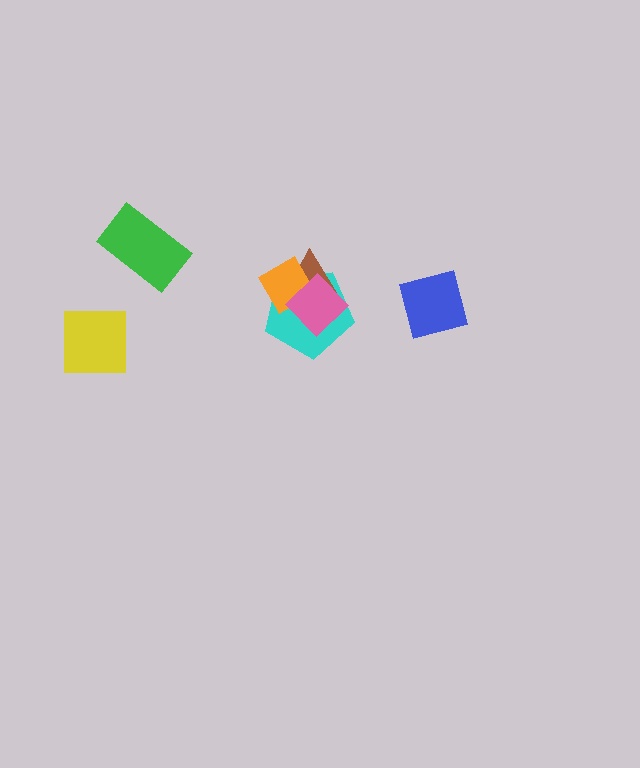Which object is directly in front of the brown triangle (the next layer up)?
The orange diamond is directly in front of the brown triangle.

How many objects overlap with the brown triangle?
3 objects overlap with the brown triangle.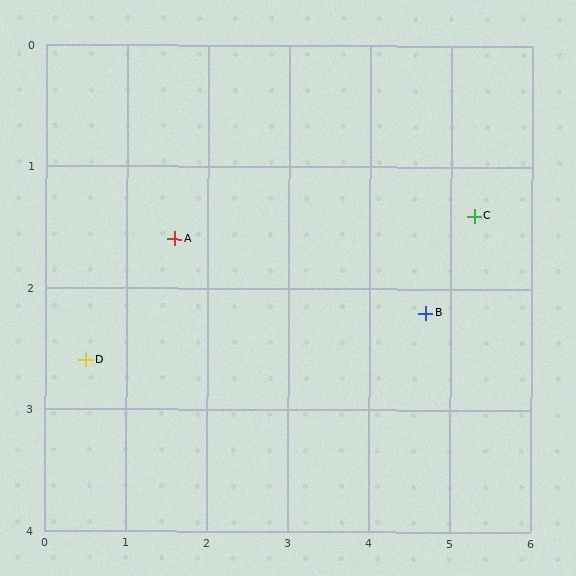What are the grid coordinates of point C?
Point C is at approximately (5.3, 1.4).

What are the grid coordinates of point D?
Point D is at approximately (0.5, 2.6).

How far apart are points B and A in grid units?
Points B and A are about 3.2 grid units apart.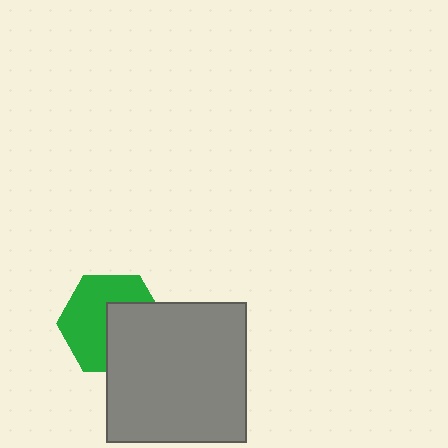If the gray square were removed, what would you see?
You would see the complete green hexagon.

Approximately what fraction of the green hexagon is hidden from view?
Roughly 44% of the green hexagon is hidden behind the gray square.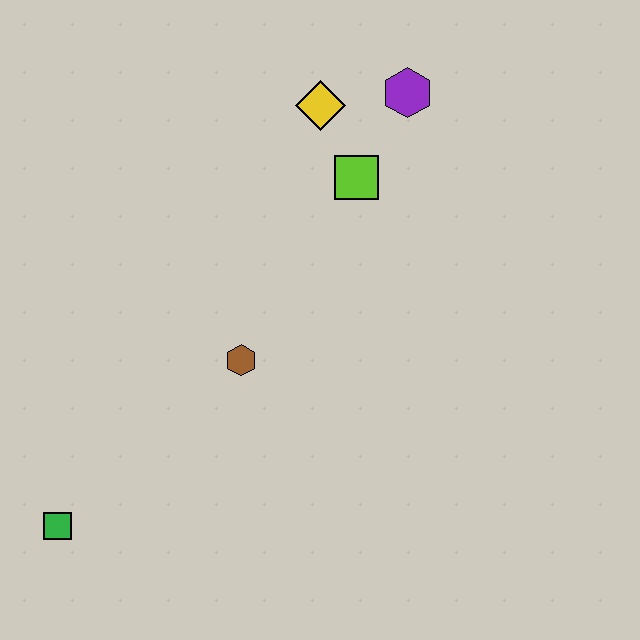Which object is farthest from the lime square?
The green square is farthest from the lime square.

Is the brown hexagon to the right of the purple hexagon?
No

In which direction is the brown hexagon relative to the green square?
The brown hexagon is to the right of the green square.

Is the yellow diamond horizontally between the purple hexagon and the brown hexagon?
Yes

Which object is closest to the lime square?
The yellow diamond is closest to the lime square.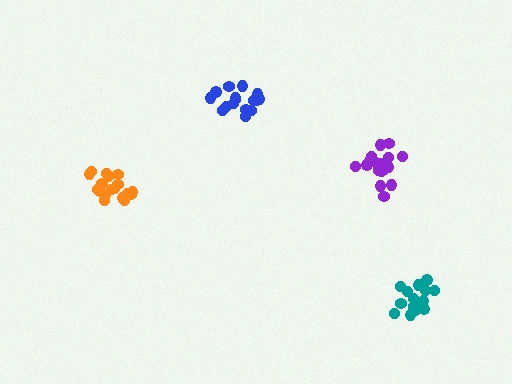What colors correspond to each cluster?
The clusters are colored: orange, purple, teal, blue.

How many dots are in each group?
Group 1: 19 dots, Group 2: 18 dots, Group 3: 16 dots, Group 4: 16 dots (69 total).